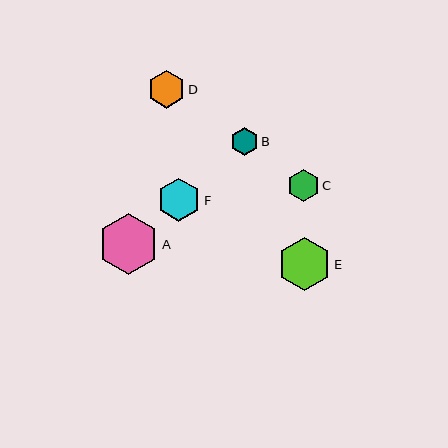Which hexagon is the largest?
Hexagon A is the largest with a size of approximately 60 pixels.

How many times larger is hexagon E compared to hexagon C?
Hexagon E is approximately 1.7 times the size of hexagon C.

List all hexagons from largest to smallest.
From largest to smallest: A, E, F, D, C, B.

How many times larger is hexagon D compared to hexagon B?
Hexagon D is approximately 1.4 times the size of hexagon B.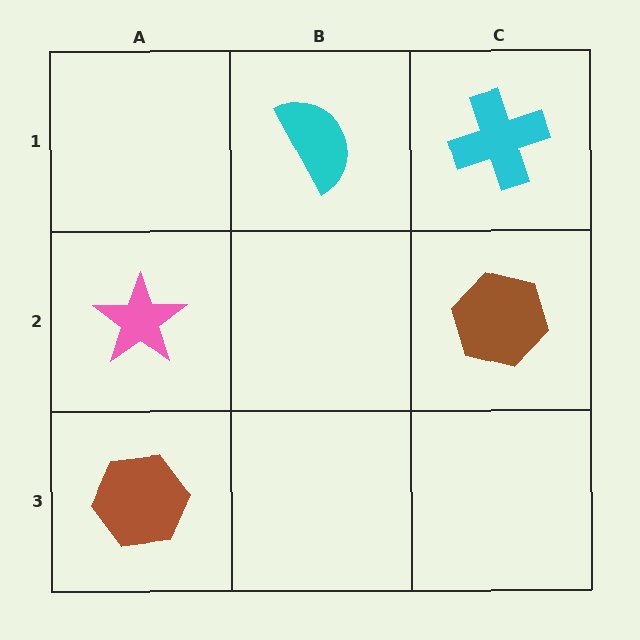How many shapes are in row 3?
1 shape.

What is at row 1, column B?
A cyan semicircle.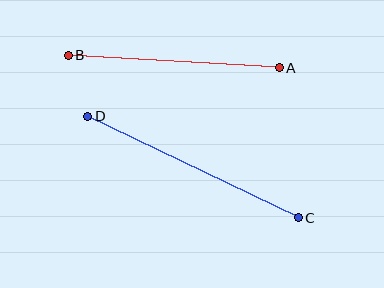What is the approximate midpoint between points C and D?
The midpoint is at approximately (193, 167) pixels.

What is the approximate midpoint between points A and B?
The midpoint is at approximately (174, 62) pixels.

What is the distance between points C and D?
The distance is approximately 234 pixels.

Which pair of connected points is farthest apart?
Points C and D are farthest apart.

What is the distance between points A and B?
The distance is approximately 211 pixels.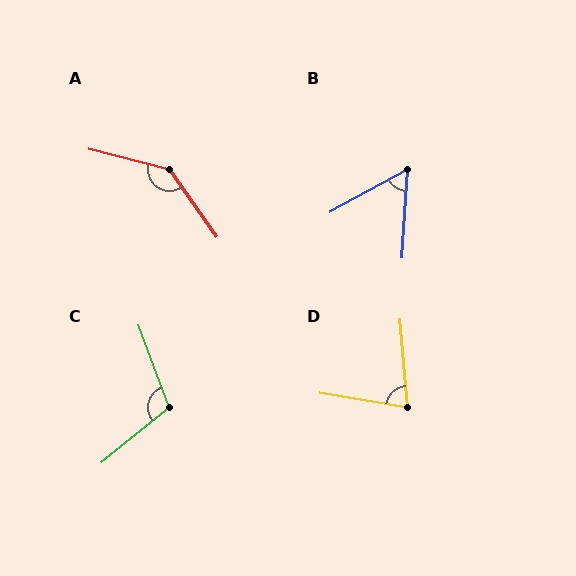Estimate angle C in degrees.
Approximately 108 degrees.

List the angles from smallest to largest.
B (58°), D (76°), C (108°), A (139°).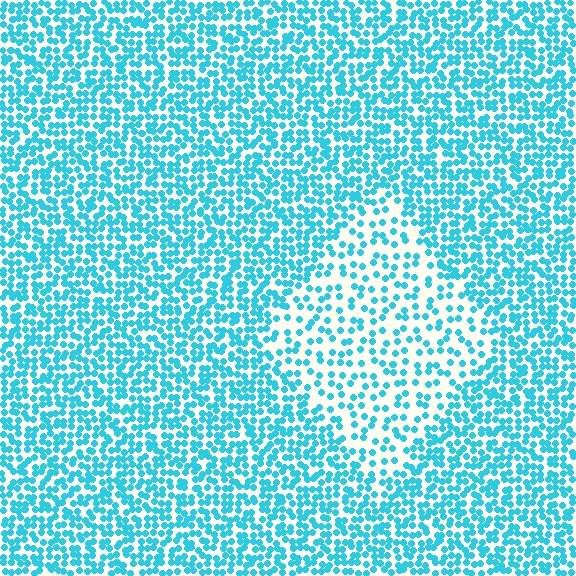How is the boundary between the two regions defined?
The boundary is defined by a change in element density (approximately 2.0x ratio). All elements are the same color, size, and shape.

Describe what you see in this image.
The image contains small cyan elements arranged at two different densities. A diamond-shaped region is visible where the elements are less densely packed than the surrounding area.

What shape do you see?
I see a diamond.